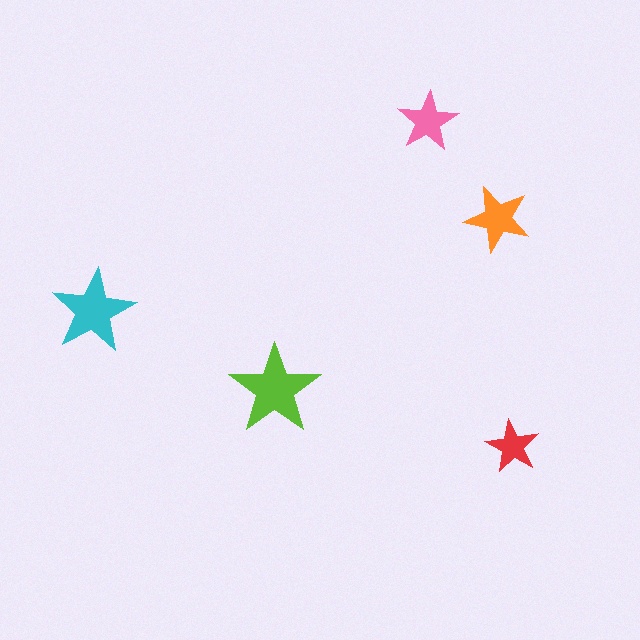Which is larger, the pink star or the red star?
The pink one.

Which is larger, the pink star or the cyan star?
The cyan one.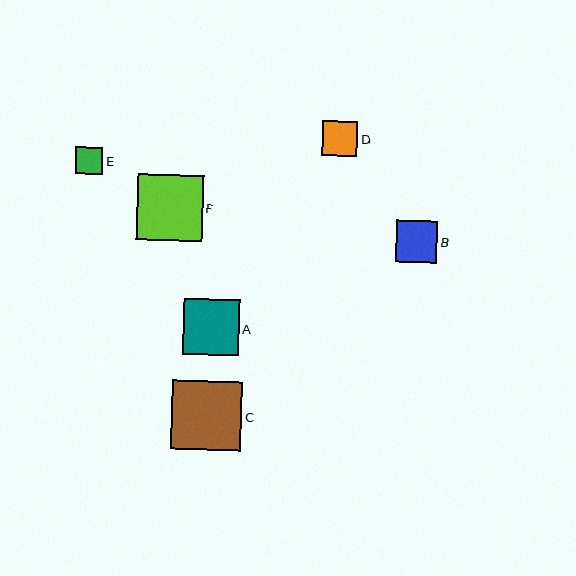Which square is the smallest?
Square E is the smallest with a size of approximately 27 pixels.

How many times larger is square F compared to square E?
Square F is approximately 2.4 times the size of square E.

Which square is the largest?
Square C is the largest with a size of approximately 70 pixels.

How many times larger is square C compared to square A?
Square C is approximately 1.2 times the size of square A.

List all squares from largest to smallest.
From largest to smallest: C, F, A, B, D, E.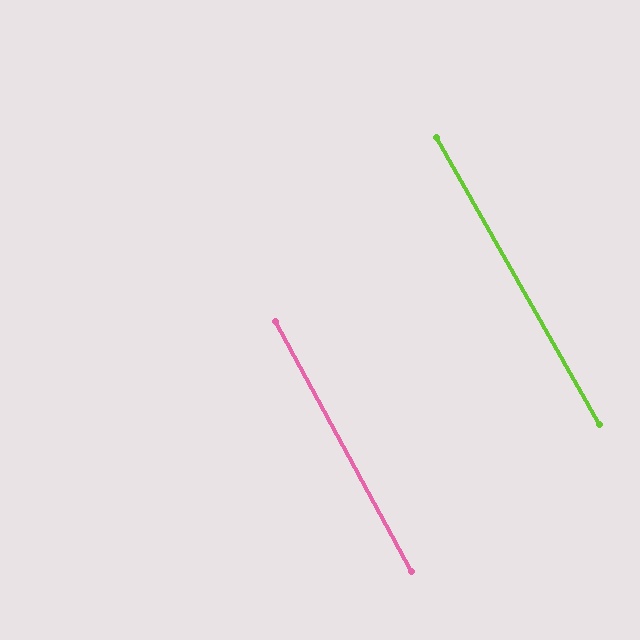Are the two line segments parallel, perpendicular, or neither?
Parallel — their directions differ by only 1.1°.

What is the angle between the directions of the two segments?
Approximately 1 degree.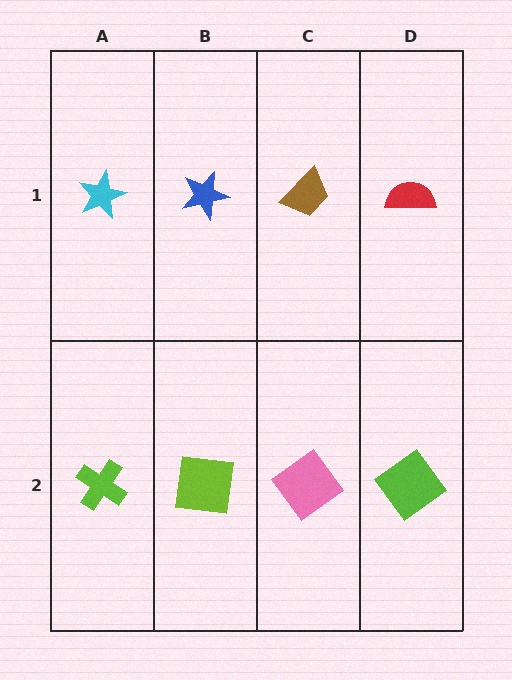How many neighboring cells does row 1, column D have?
2.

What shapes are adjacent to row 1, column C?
A pink diamond (row 2, column C), a blue star (row 1, column B), a red semicircle (row 1, column D).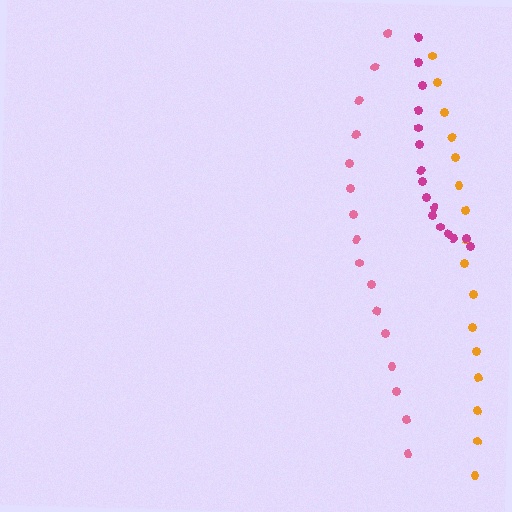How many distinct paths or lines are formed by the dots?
There are 3 distinct paths.